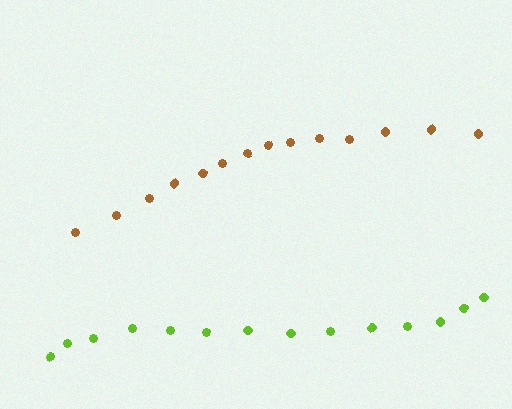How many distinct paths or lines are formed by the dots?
There are 2 distinct paths.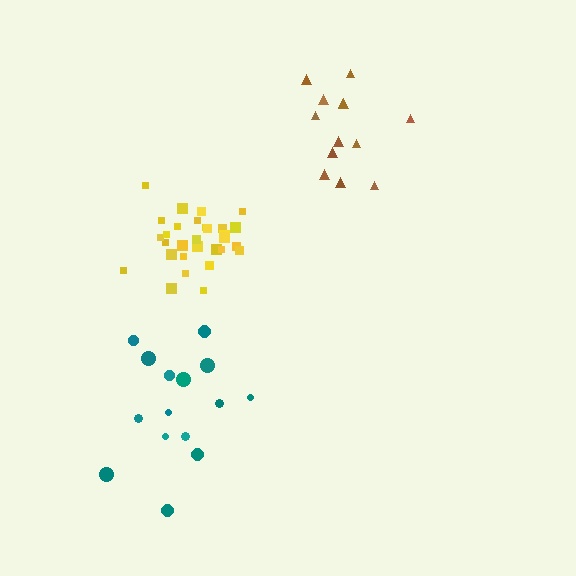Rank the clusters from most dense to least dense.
yellow, brown, teal.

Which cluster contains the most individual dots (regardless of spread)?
Yellow (30).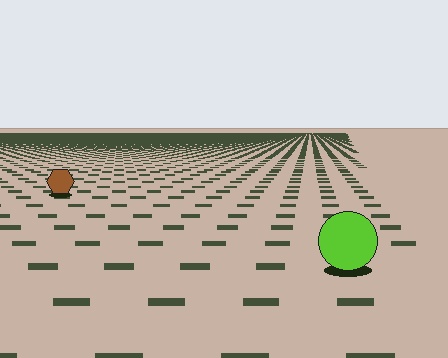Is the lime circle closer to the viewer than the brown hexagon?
Yes. The lime circle is closer — you can tell from the texture gradient: the ground texture is coarser near it.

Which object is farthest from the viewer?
The brown hexagon is farthest from the viewer. It appears smaller and the ground texture around it is denser.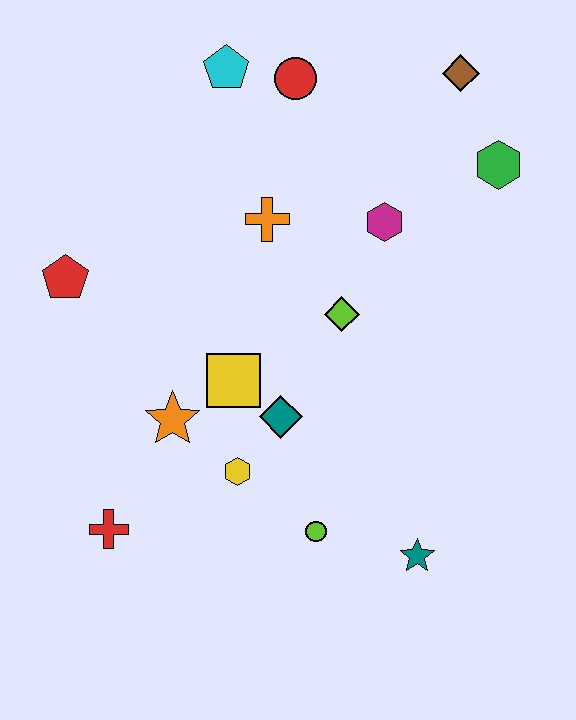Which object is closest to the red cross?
The orange star is closest to the red cross.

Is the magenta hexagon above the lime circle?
Yes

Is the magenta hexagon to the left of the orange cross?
No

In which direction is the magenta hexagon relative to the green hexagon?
The magenta hexagon is to the left of the green hexagon.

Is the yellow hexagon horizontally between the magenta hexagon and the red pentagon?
Yes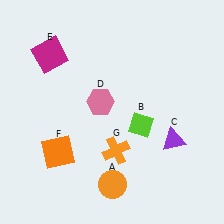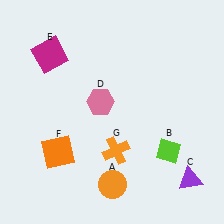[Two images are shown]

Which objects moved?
The objects that moved are: the lime diamond (B), the purple triangle (C).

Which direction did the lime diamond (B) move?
The lime diamond (B) moved right.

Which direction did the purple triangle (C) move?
The purple triangle (C) moved down.